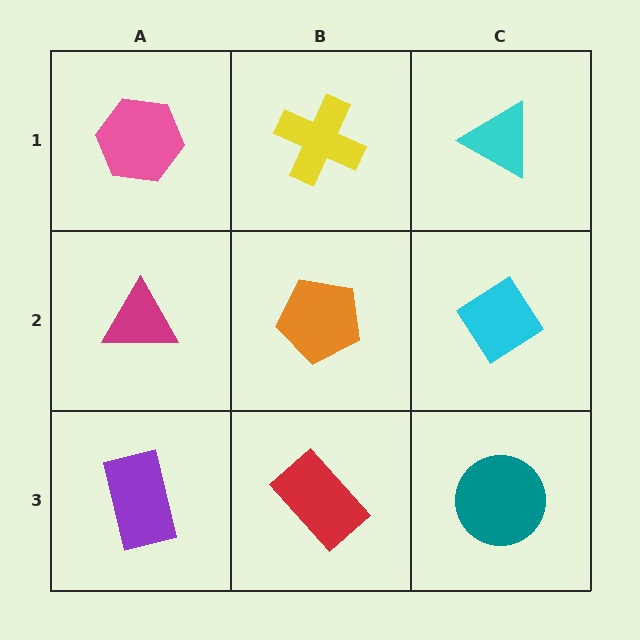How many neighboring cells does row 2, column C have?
3.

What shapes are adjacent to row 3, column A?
A magenta triangle (row 2, column A), a red rectangle (row 3, column B).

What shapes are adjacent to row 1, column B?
An orange pentagon (row 2, column B), a pink hexagon (row 1, column A), a cyan triangle (row 1, column C).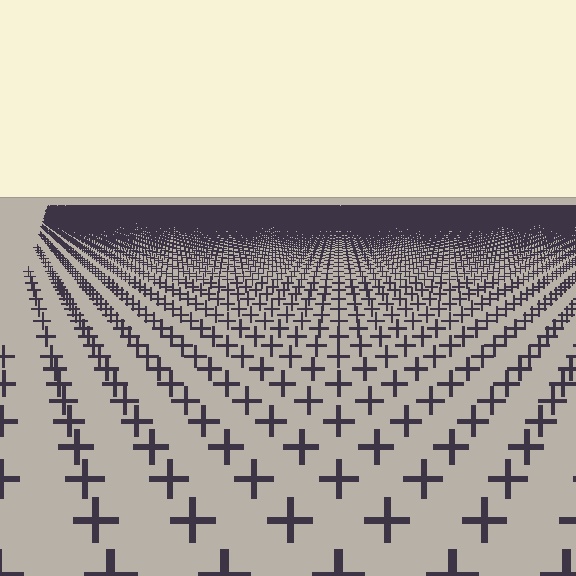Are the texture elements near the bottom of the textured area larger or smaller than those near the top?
Larger. Near the bottom, elements are closer to the viewer and appear at a bigger on-screen size.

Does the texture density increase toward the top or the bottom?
Density increases toward the top.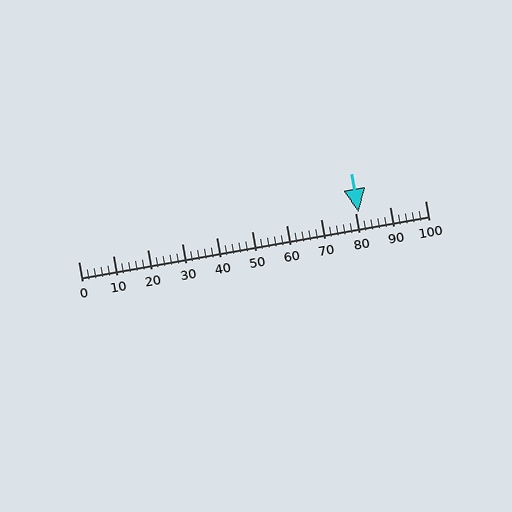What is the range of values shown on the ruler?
The ruler shows values from 0 to 100.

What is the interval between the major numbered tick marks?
The major tick marks are spaced 10 units apart.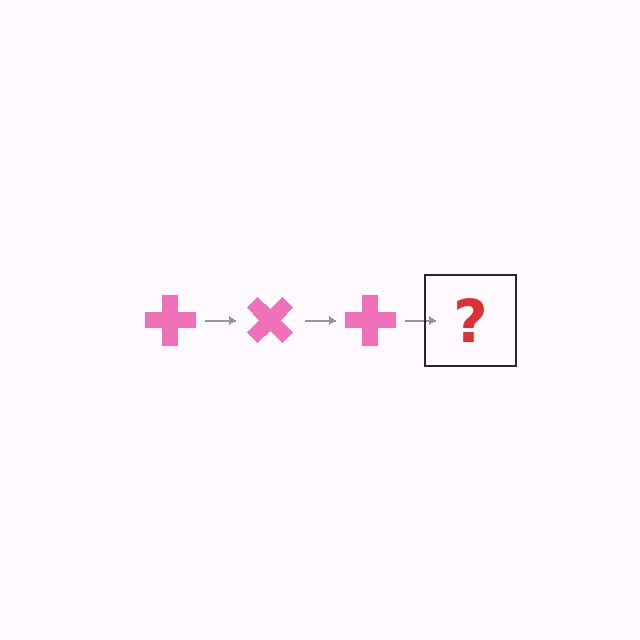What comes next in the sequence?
The next element should be a pink cross rotated 135 degrees.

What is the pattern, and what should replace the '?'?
The pattern is that the cross rotates 45 degrees each step. The '?' should be a pink cross rotated 135 degrees.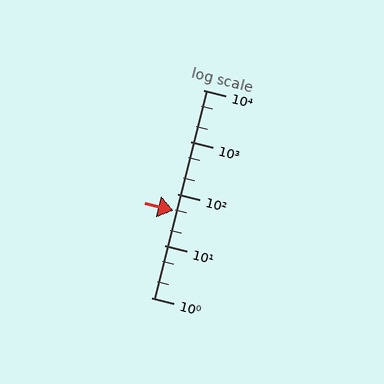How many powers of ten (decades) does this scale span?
The scale spans 4 decades, from 1 to 10000.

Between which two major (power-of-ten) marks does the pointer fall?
The pointer is between 10 and 100.